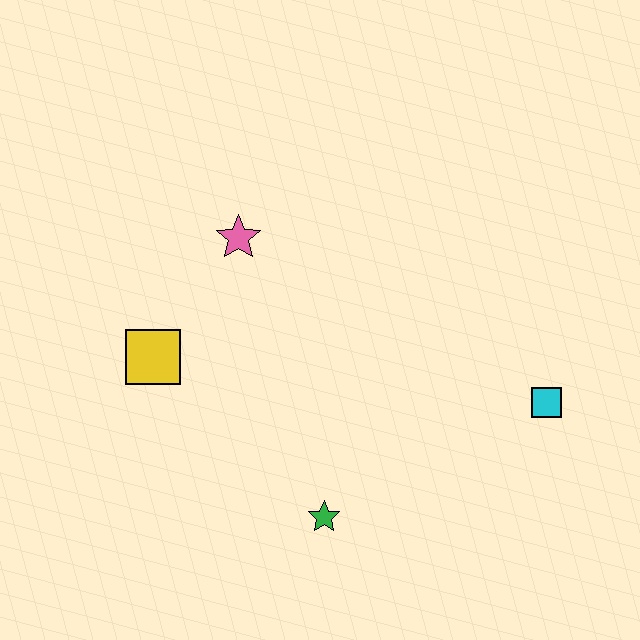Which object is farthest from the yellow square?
The cyan square is farthest from the yellow square.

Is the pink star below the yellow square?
No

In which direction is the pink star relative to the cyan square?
The pink star is to the left of the cyan square.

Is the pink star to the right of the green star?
No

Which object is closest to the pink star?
The yellow square is closest to the pink star.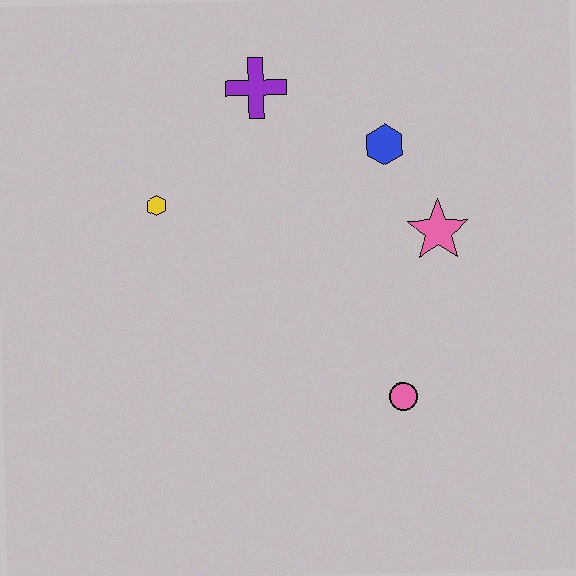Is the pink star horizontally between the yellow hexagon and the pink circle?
No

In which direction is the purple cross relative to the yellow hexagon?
The purple cross is above the yellow hexagon.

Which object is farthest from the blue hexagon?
The pink circle is farthest from the blue hexagon.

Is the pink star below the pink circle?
No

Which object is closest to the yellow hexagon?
The purple cross is closest to the yellow hexagon.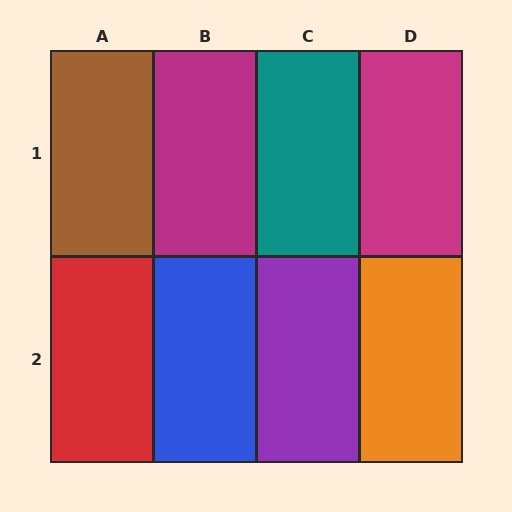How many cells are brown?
1 cell is brown.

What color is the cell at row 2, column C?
Purple.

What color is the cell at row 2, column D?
Orange.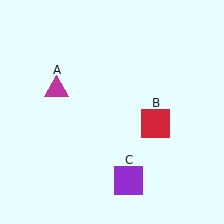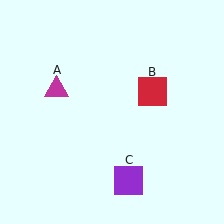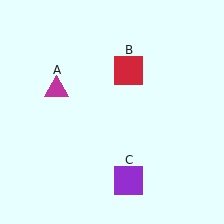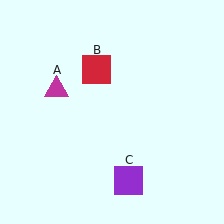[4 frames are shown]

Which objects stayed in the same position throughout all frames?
Magenta triangle (object A) and purple square (object C) remained stationary.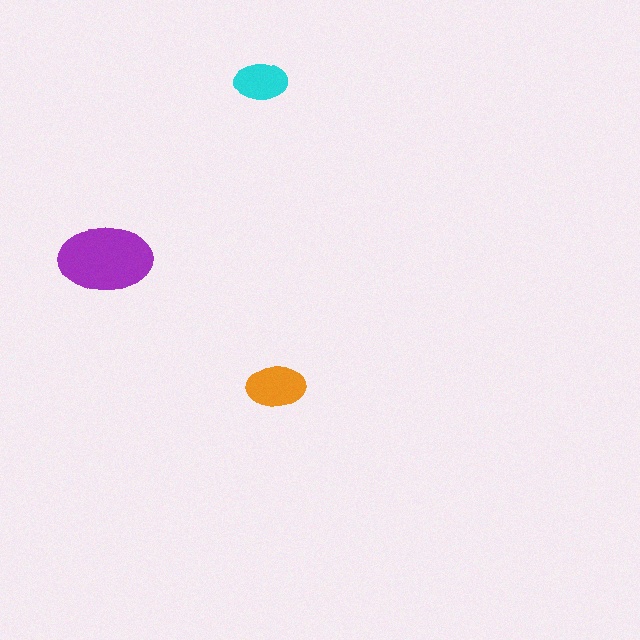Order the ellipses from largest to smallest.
the purple one, the orange one, the cyan one.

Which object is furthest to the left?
The purple ellipse is leftmost.